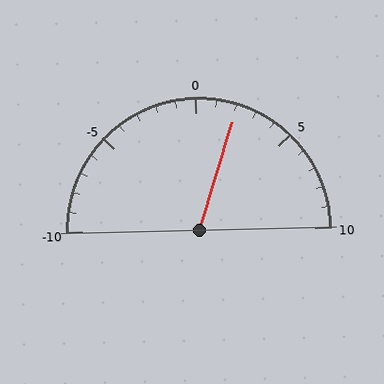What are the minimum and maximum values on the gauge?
The gauge ranges from -10 to 10.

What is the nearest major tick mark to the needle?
The nearest major tick mark is 0.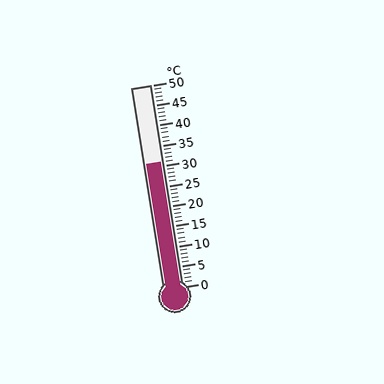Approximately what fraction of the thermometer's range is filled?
The thermometer is filled to approximately 60% of its range.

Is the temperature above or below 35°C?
The temperature is below 35°C.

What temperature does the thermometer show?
The thermometer shows approximately 31°C.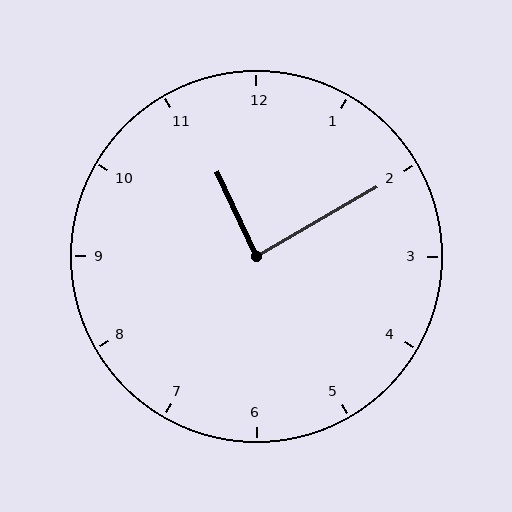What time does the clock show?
11:10.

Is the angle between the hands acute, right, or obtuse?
It is right.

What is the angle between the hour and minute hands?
Approximately 85 degrees.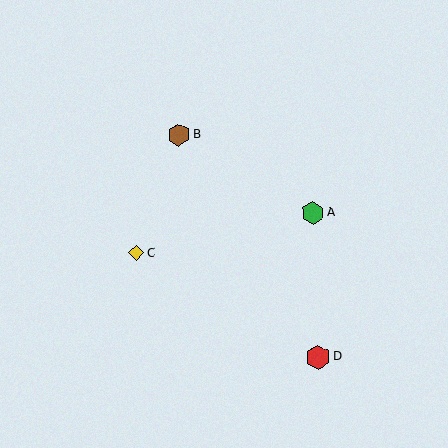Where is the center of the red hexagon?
The center of the red hexagon is at (318, 357).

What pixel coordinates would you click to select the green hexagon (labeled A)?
Click at (313, 213) to select the green hexagon A.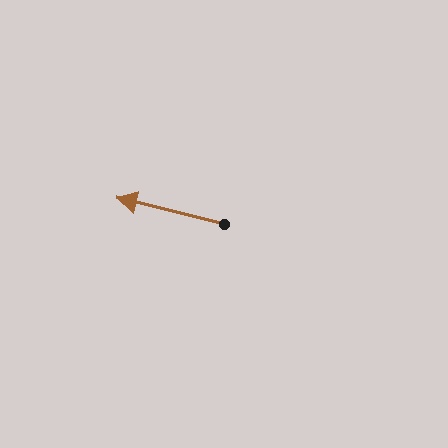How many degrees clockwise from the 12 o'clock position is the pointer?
Approximately 284 degrees.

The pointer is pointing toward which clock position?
Roughly 9 o'clock.